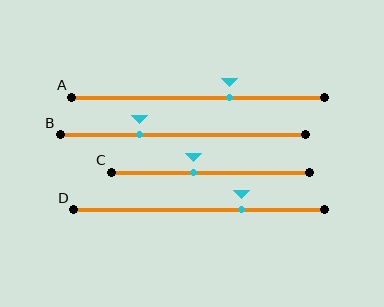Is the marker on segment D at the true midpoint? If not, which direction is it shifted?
No, the marker on segment D is shifted to the right by about 17% of the segment length.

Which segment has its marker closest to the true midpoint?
Segment C has its marker closest to the true midpoint.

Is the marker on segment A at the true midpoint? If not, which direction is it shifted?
No, the marker on segment A is shifted to the right by about 12% of the segment length.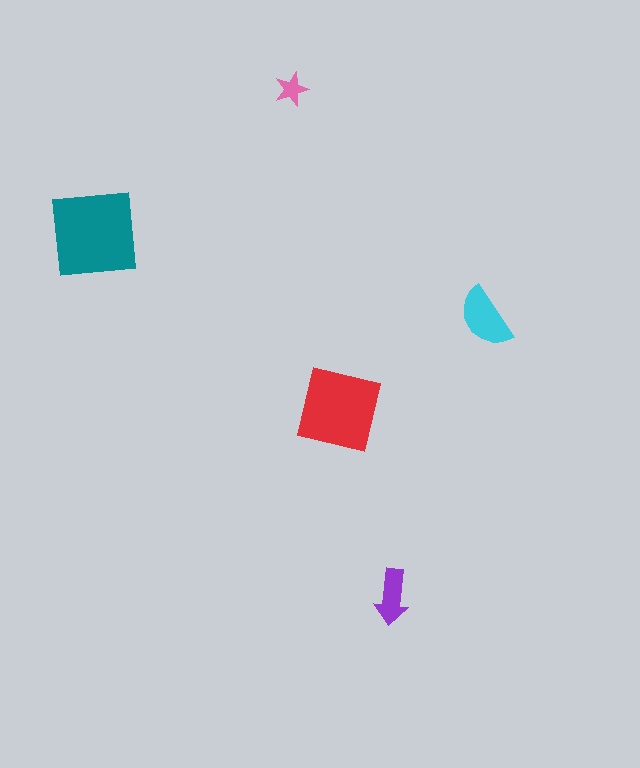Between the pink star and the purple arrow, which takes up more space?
The purple arrow.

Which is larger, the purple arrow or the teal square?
The teal square.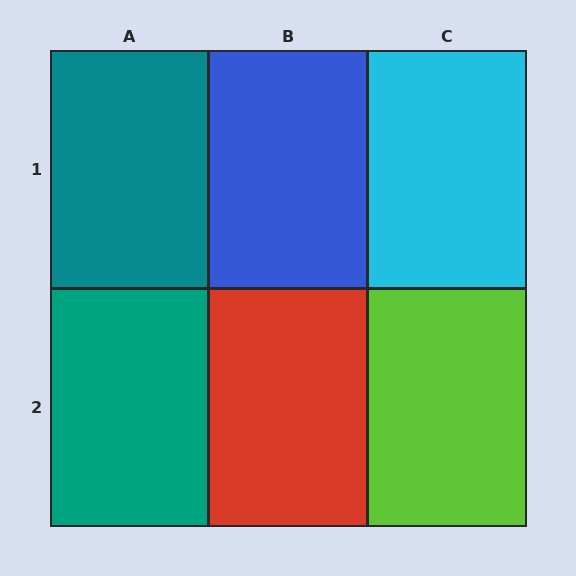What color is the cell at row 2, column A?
Teal.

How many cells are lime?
1 cell is lime.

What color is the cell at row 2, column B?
Red.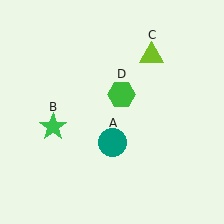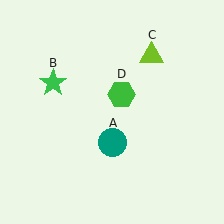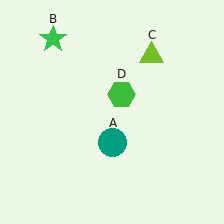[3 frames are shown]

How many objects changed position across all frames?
1 object changed position: green star (object B).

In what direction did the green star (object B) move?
The green star (object B) moved up.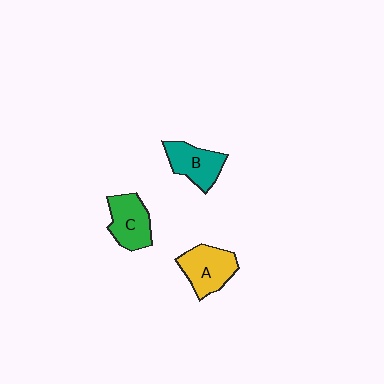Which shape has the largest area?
Shape A (yellow).